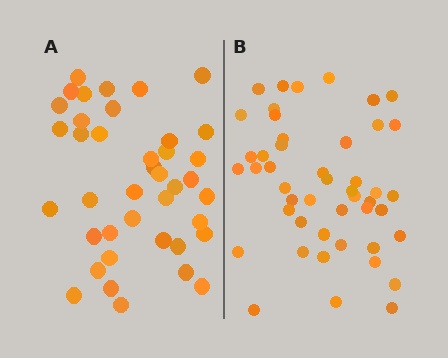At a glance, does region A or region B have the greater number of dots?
Region B (the right region) has more dots.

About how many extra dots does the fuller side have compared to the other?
Region B has roughly 8 or so more dots than region A.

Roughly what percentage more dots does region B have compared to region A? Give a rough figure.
About 20% more.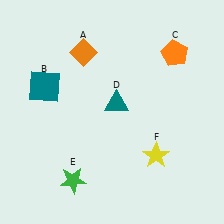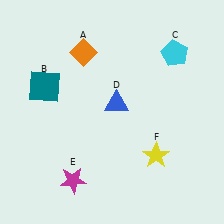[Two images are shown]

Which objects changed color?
C changed from orange to cyan. D changed from teal to blue. E changed from green to magenta.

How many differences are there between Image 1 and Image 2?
There are 3 differences between the two images.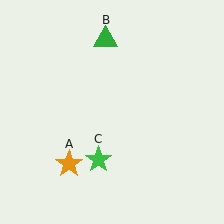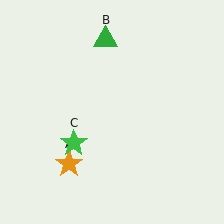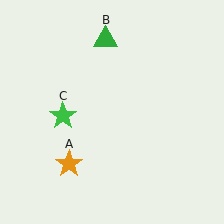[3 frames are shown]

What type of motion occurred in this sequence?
The green star (object C) rotated clockwise around the center of the scene.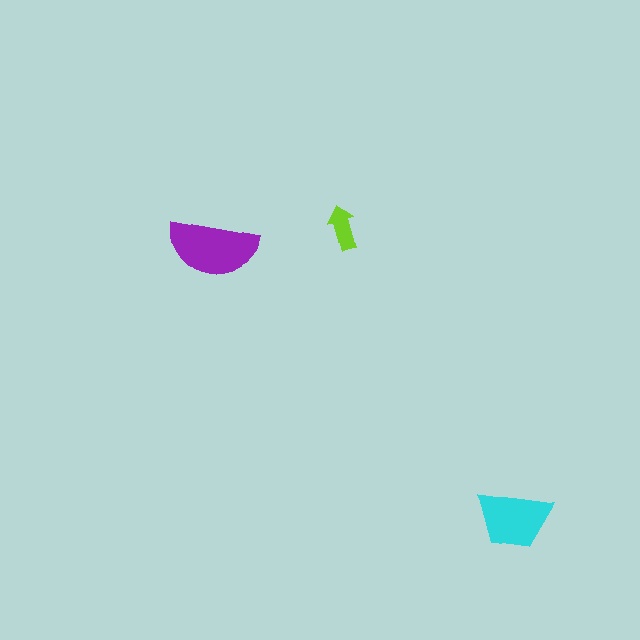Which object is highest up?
The lime arrow is topmost.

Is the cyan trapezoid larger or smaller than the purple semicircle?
Smaller.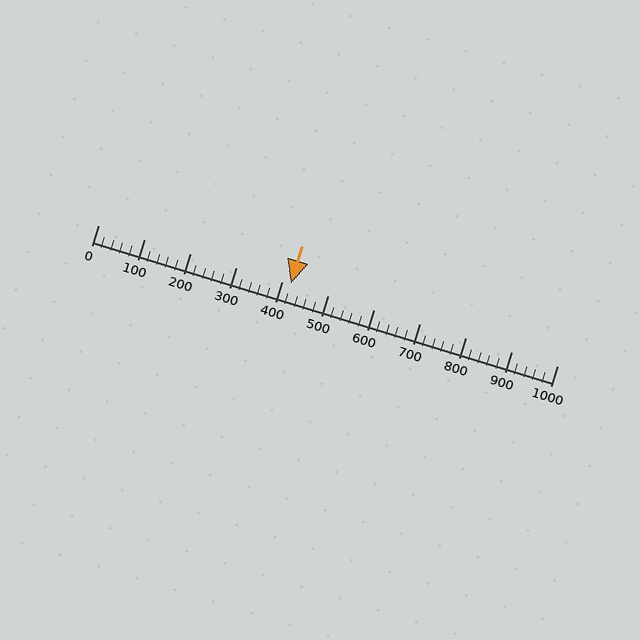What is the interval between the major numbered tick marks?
The major tick marks are spaced 100 units apart.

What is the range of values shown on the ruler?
The ruler shows values from 0 to 1000.